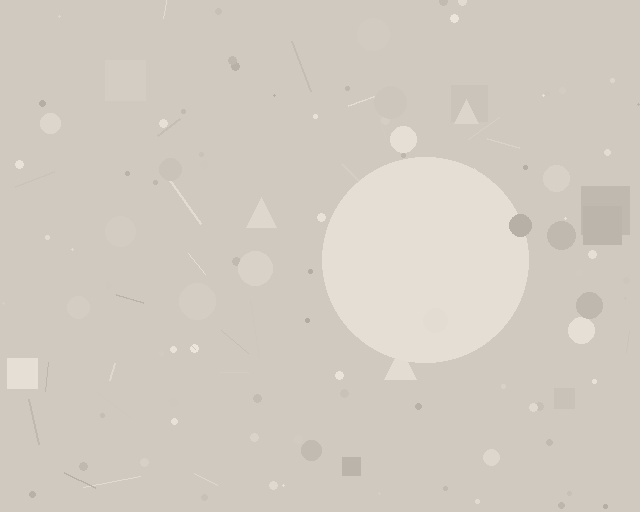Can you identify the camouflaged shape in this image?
The camouflaged shape is a circle.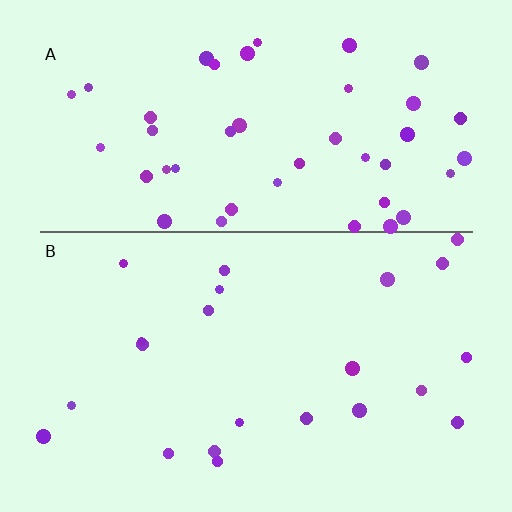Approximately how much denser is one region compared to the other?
Approximately 2.0× — region A over region B.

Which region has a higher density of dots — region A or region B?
A (the top).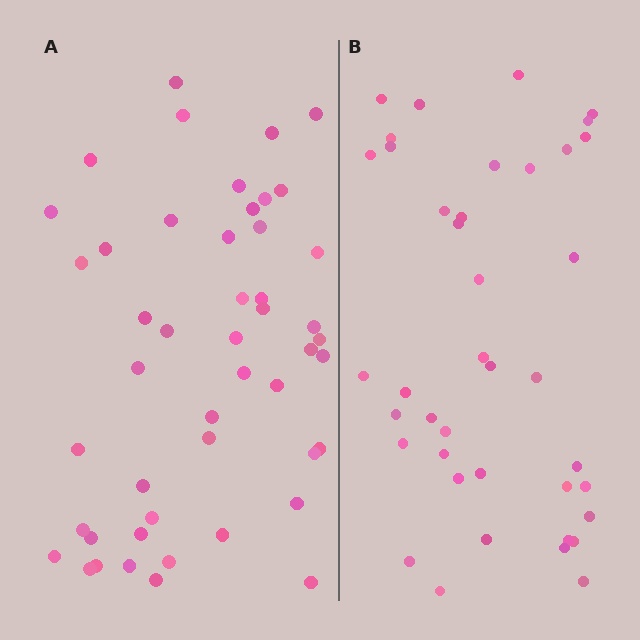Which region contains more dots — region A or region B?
Region A (the left region) has more dots.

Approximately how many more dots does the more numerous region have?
Region A has roughly 8 or so more dots than region B.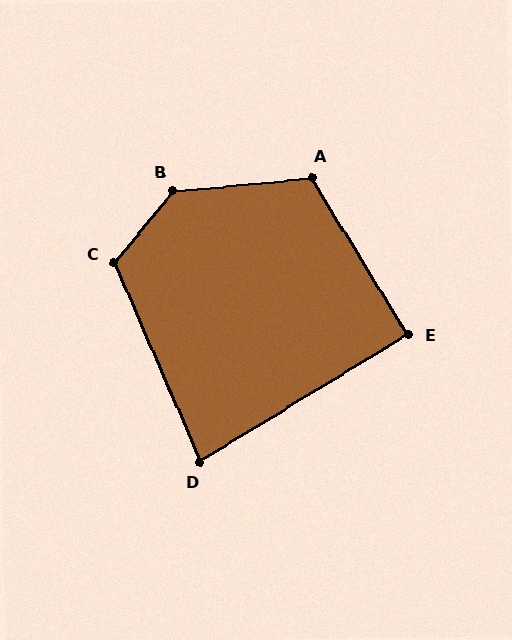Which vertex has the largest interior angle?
B, at approximately 135 degrees.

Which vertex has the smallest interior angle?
D, at approximately 82 degrees.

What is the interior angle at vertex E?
Approximately 90 degrees (approximately right).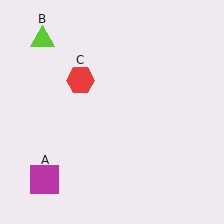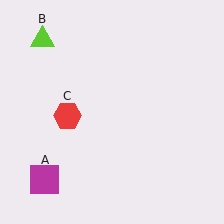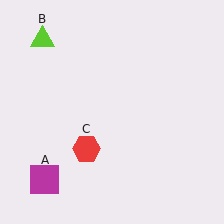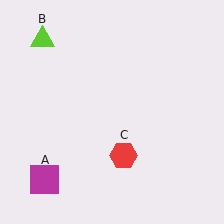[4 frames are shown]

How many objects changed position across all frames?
1 object changed position: red hexagon (object C).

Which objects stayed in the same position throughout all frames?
Magenta square (object A) and lime triangle (object B) remained stationary.